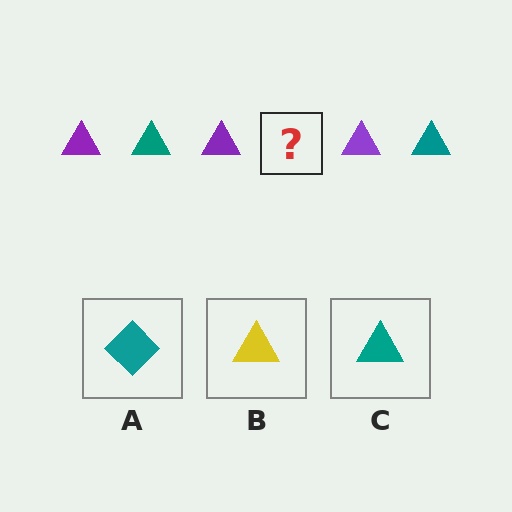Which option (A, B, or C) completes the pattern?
C.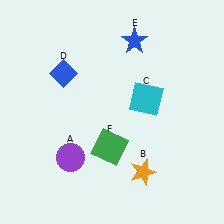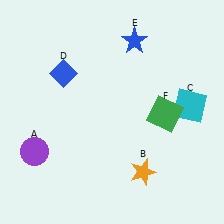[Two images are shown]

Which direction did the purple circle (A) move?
The purple circle (A) moved left.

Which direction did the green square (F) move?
The green square (F) moved right.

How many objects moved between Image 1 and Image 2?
3 objects moved between the two images.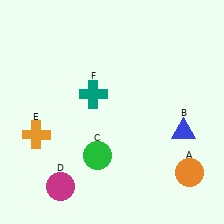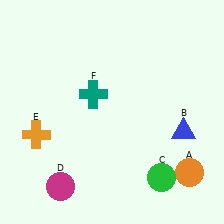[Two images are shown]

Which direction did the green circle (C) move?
The green circle (C) moved right.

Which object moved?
The green circle (C) moved right.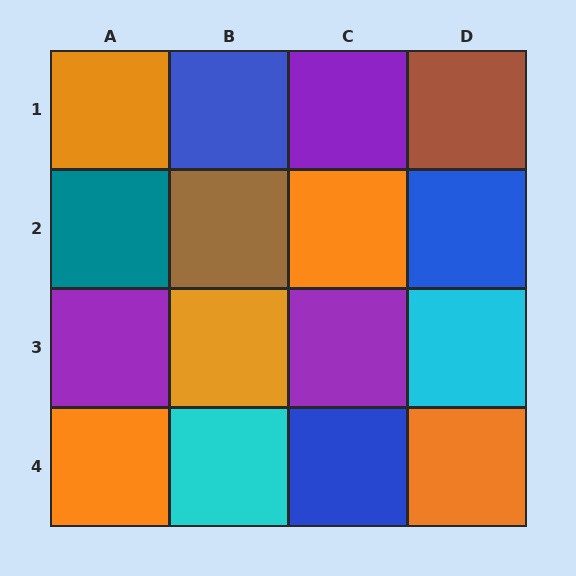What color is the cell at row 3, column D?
Cyan.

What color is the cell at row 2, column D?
Blue.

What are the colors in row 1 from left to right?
Orange, blue, purple, brown.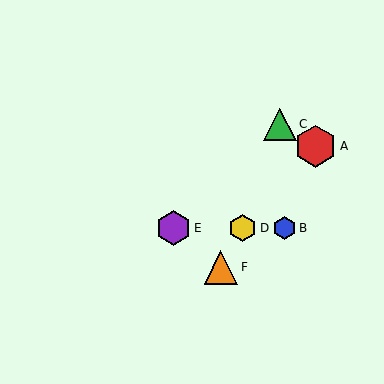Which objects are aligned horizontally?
Objects B, D, E are aligned horizontally.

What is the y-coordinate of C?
Object C is at y≈124.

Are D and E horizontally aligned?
Yes, both are at y≈228.